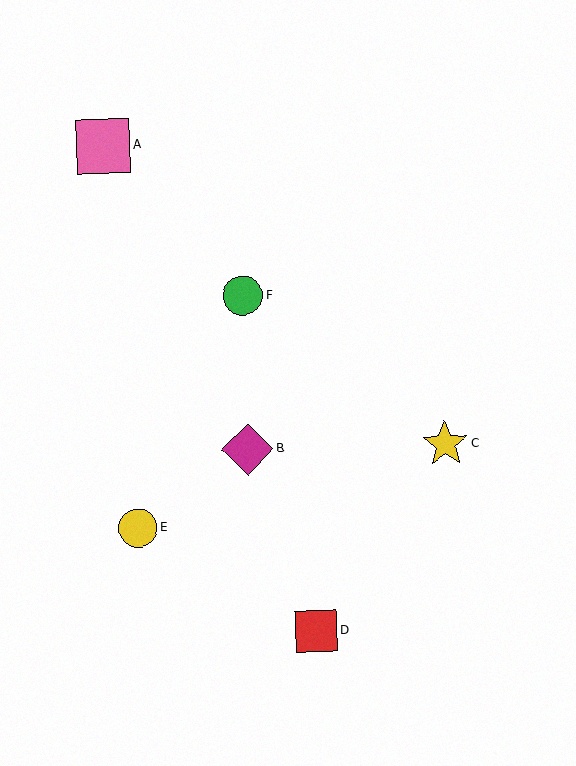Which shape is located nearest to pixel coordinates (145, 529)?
The yellow circle (labeled E) at (138, 528) is nearest to that location.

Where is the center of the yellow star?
The center of the yellow star is at (445, 444).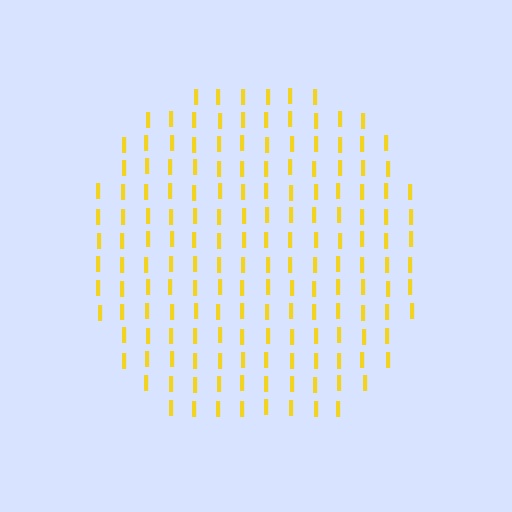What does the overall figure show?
The overall figure shows a circle.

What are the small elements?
The small elements are letter I's.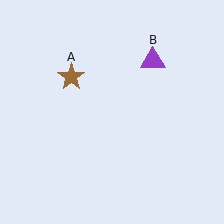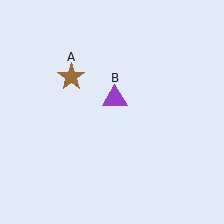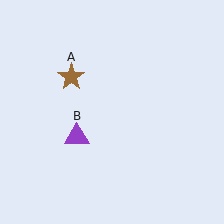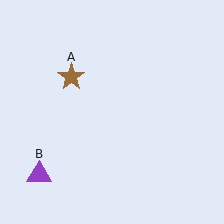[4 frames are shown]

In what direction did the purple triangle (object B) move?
The purple triangle (object B) moved down and to the left.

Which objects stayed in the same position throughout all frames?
Brown star (object A) remained stationary.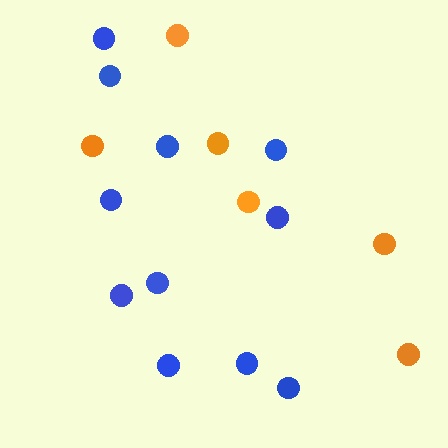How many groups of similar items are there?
There are 2 groups: one group of blue circles (11) and one group of orange circles (6).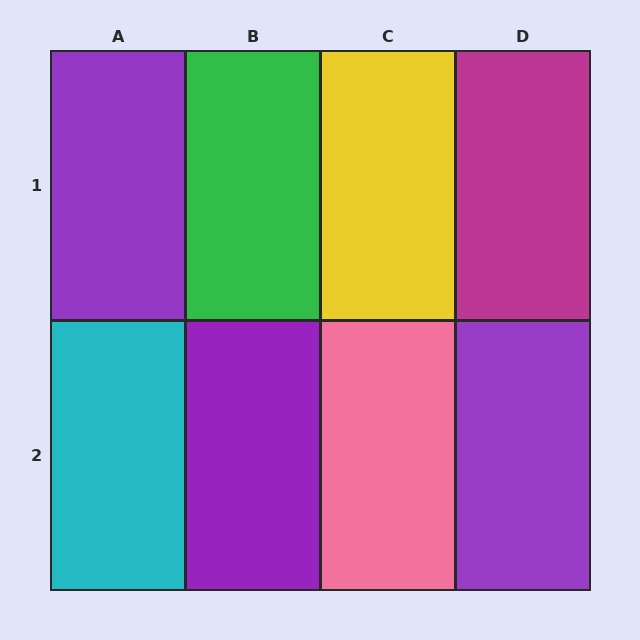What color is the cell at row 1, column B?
Green.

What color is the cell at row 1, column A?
Purple.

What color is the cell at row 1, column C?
Yellow.